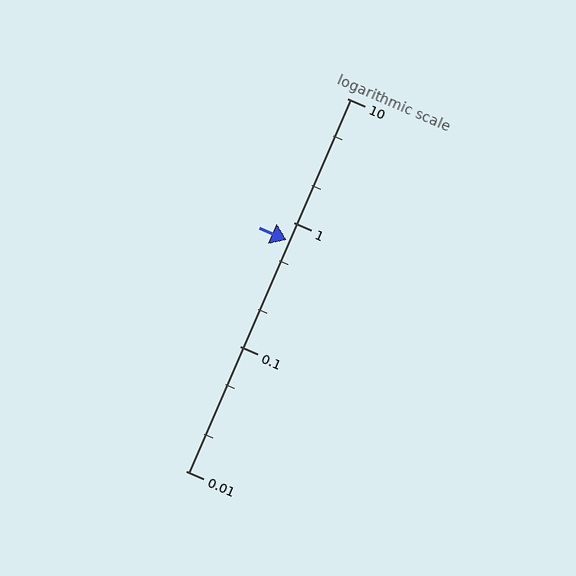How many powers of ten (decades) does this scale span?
The scale spans 3 decades, from 0.01 to 10.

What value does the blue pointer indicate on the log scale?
The pointer indicates approximately 0.72.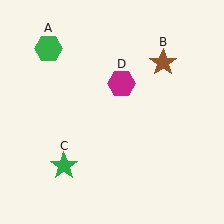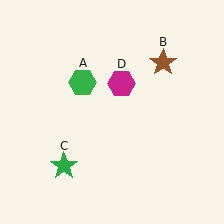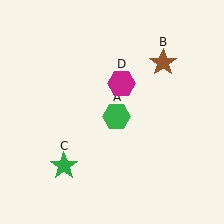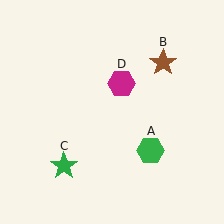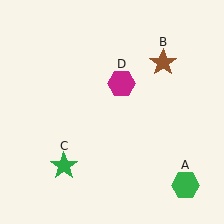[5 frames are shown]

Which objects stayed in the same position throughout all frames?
Brown star (object B) and green star (object C) and magenta hexagon (object D) remained stationary.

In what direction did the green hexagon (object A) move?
The green hexagon (object A) moved down and to the right.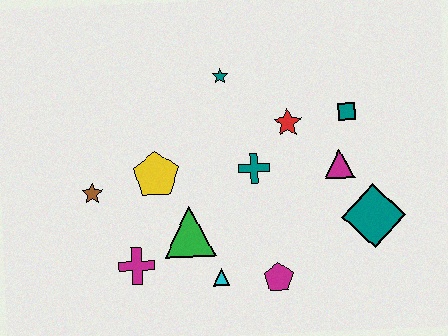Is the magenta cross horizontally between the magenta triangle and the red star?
No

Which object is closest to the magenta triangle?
The teal square is closest to the magenta triangle.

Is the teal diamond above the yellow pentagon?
No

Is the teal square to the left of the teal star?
No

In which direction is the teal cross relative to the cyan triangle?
The teal cross is above the cyan triangle.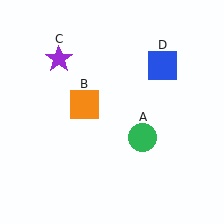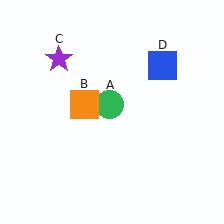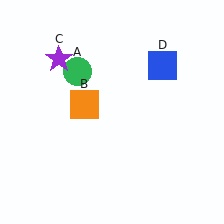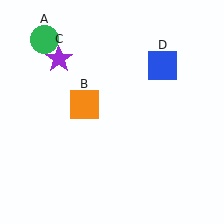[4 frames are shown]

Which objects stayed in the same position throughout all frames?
Orange square (object B) and purple star (object C) and blue square (object D) remained stationary.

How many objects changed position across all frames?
1 object changed position: green circle (object A).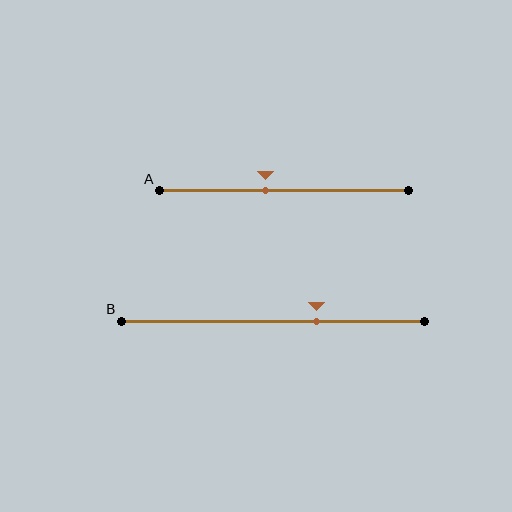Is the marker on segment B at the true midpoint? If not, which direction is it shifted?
No, the marker on segment B is shifted to the right by about 15% of the segment length.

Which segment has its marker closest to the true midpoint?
Segment A has its marker closest to the true midpoint.